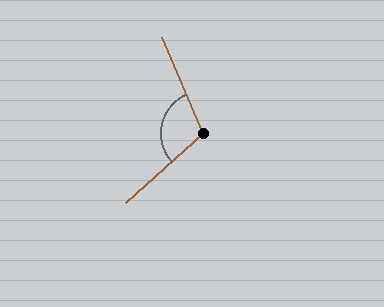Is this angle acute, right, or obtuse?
It is obtuse.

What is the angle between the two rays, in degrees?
Approximately 108 degrees.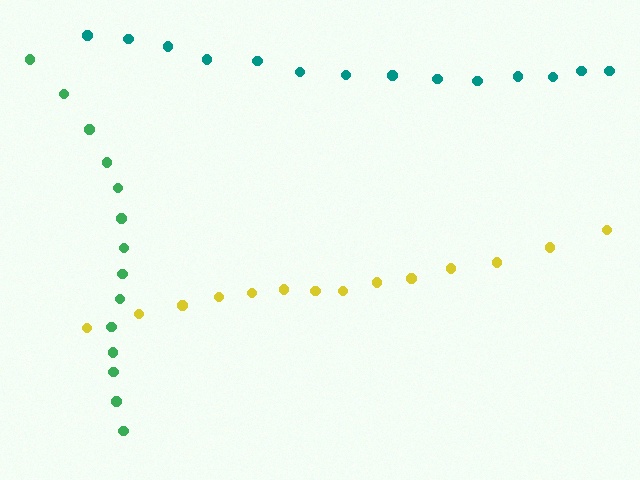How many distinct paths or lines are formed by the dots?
There are 3 distinct paths.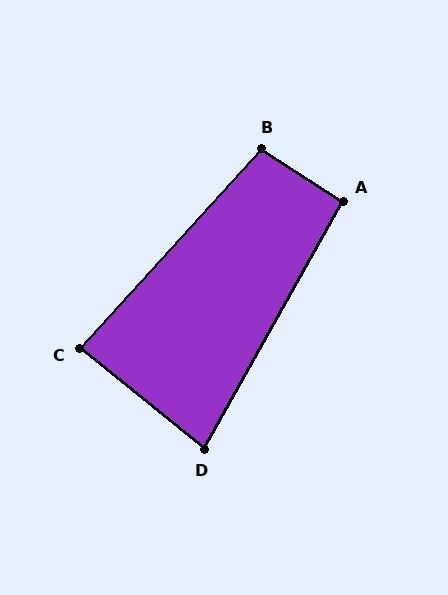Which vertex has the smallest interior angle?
D, at approximately 80 degrees.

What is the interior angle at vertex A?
Approximately 93 degrees (approximately right).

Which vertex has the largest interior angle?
B, at approximately 100 degrees.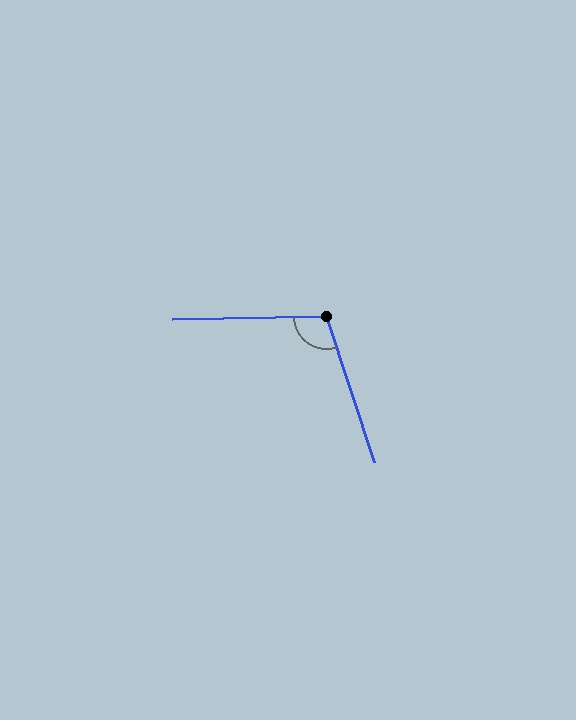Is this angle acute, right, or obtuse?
It is obtuse.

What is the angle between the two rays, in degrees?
Approximately 107 degrees.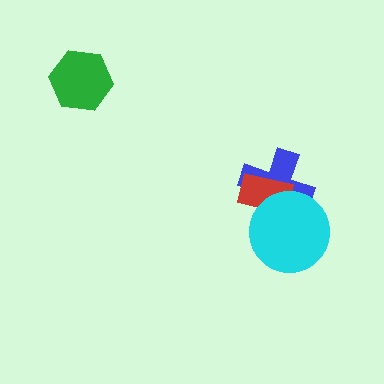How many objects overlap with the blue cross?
2 objects overlap with the blue cross.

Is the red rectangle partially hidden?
Yes, it is partially covered by another shape.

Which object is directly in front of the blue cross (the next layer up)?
The red rectangle is directly in front of the blue cross.